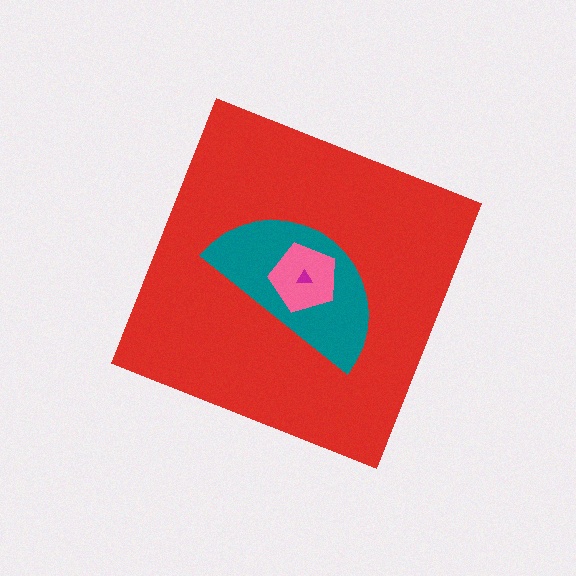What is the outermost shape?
The red diamond.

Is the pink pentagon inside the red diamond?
Yes.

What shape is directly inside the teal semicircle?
The pink pentagon.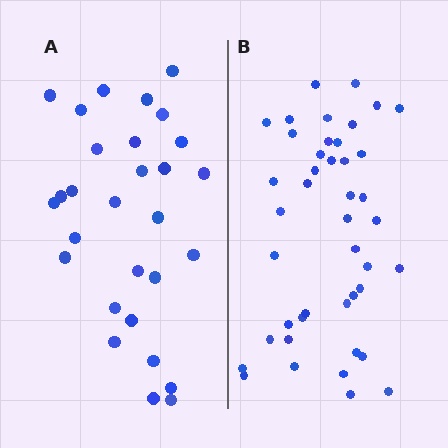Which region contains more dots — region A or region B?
Region B (the right region) has more dots.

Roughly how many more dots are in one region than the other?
Region B has approximately 15 more dots than region A.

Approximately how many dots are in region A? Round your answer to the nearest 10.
About 30 dots. (The exact count is 29, which rounds to 30.)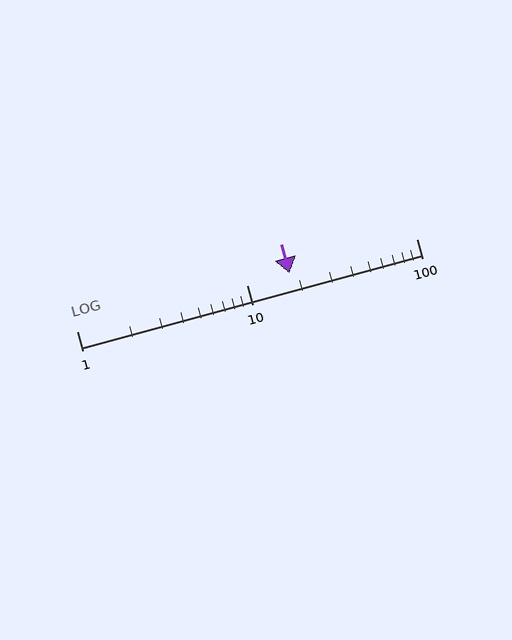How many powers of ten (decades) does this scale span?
The scale spans 2 decades, from 1 to 100.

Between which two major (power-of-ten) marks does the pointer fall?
The pointer is between 10 and 100.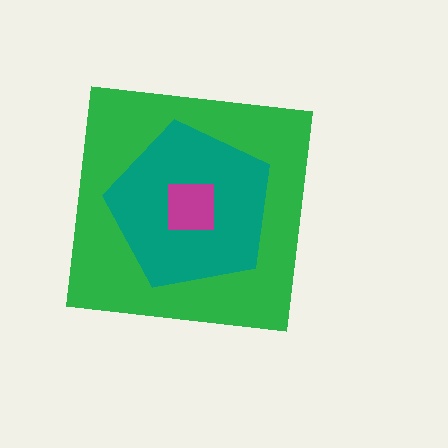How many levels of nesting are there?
3.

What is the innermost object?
The magenta square.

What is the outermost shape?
The green square.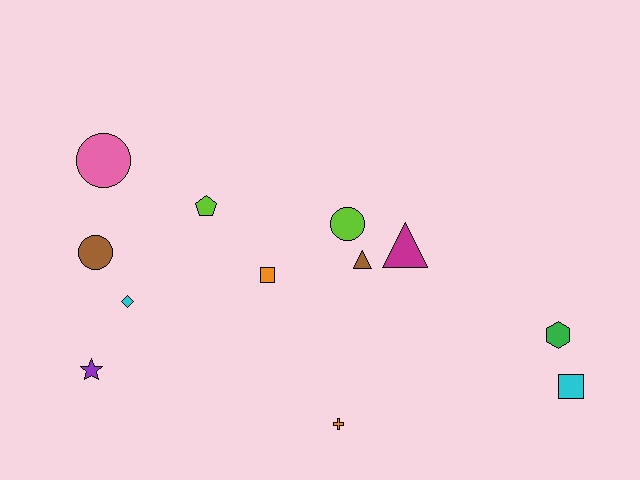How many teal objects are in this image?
There are no teal objects.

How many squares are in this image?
There are 2 squares.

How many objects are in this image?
There are 12 objects.